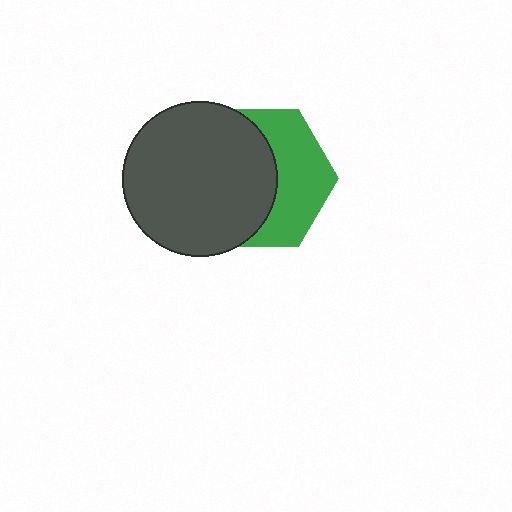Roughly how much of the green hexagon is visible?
A small part of it is visible (roughly 44%).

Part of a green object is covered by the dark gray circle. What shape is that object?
It is a hexagon.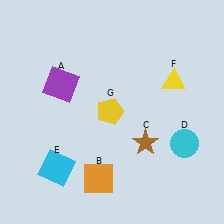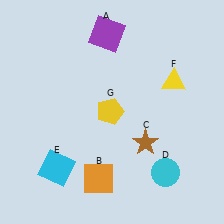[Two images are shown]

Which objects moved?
The objects that moved are: the purple square (A), the cyan circle (D).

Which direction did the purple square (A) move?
The purple square (A) moved up.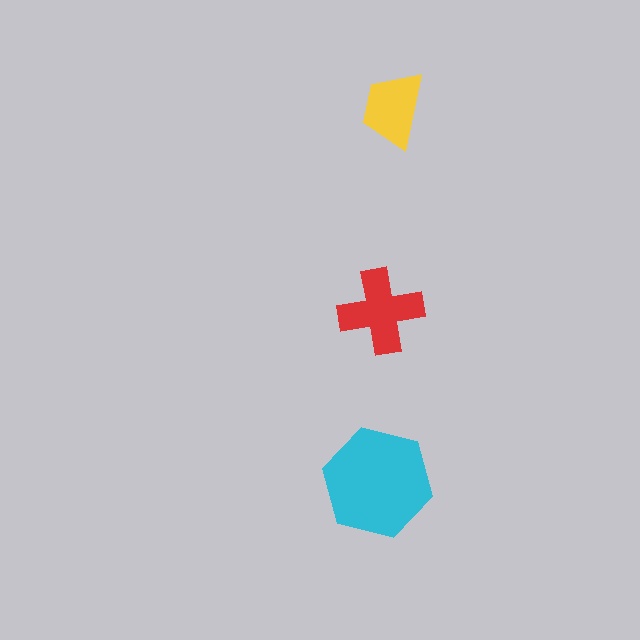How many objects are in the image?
There are 3 objects in the image.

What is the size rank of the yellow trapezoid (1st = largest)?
3rd.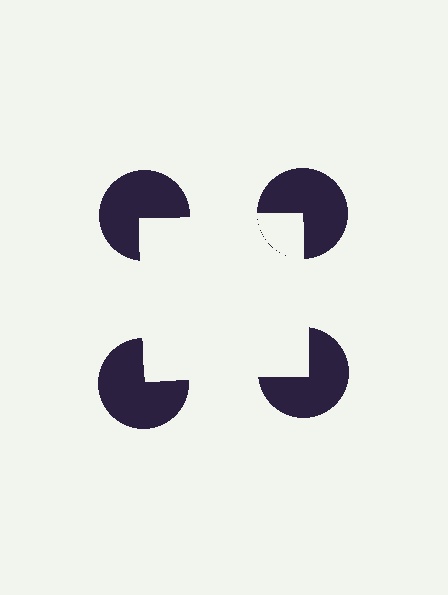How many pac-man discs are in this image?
There are 4 — one at each vertex of the illusory square.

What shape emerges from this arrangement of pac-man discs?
An illusory square — its edges are inferred from the aligned wedge cuts in the pac-man discs, not physically drawn.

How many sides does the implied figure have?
4 sides.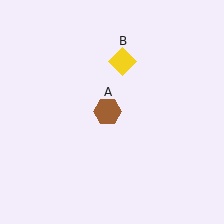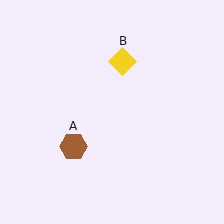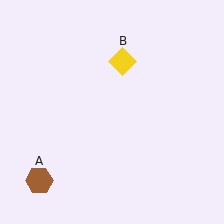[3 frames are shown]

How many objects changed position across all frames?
1 object changed position: brown hexagon (object A).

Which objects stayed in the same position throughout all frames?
Yellow diamond (object B) remained stationary.